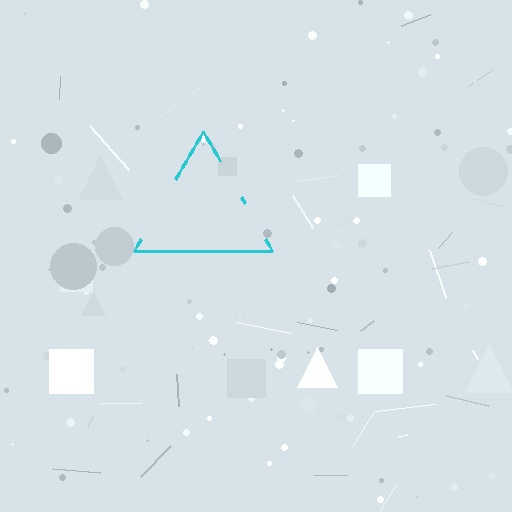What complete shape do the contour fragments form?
The contour fragments form a triangle.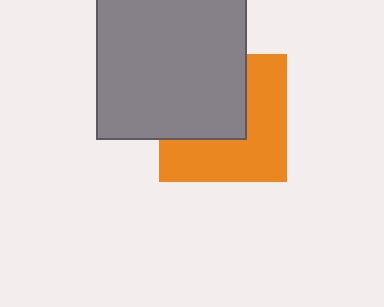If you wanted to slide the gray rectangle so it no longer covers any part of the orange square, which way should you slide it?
Slide it toward the upper-left — that is the most direct way to separate the two shapes.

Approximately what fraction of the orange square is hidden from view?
Roughly 46% of the orange square is hidden behind the gray rectangle.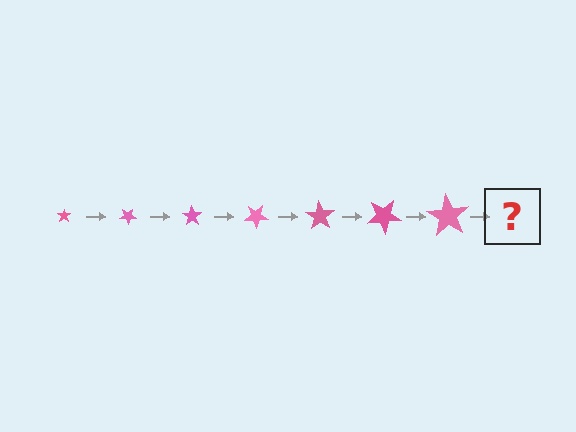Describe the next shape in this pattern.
It should be a star, larger than the previous one and rotated 245 degrees from the start.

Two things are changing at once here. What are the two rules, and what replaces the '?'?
The two rules are that the star grows larger each step and it rotates 35 degrees each step. The '?' should be a star, larger than the previous one and rotated 245 degrees from the start.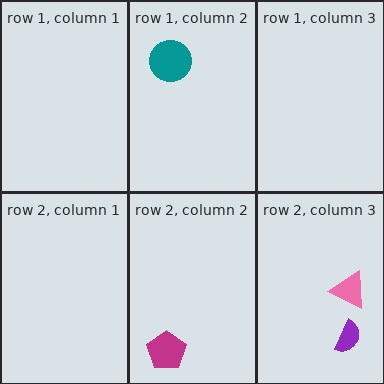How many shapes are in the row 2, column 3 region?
2.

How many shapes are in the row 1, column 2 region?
1.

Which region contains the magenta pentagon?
The row 2, column 2 region.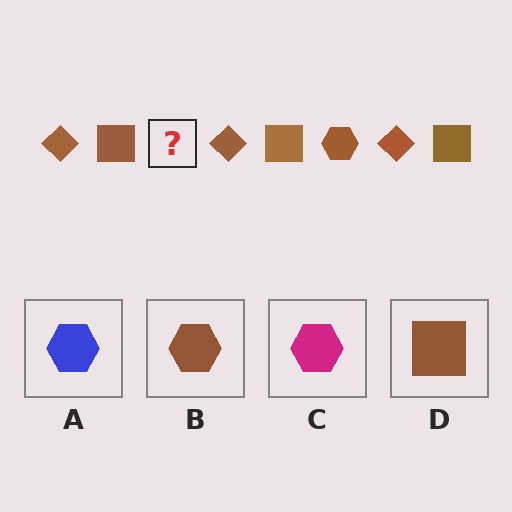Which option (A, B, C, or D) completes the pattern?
B.